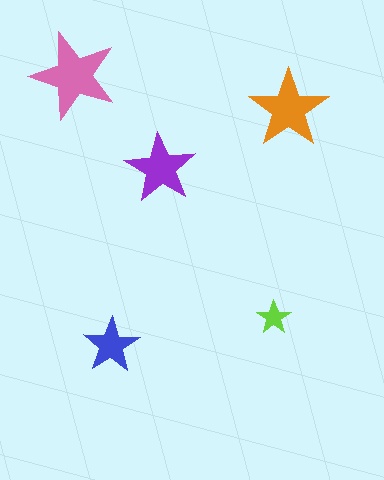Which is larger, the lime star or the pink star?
The pink one.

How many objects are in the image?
There are 5 objects in the image.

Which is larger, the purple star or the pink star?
The pink one.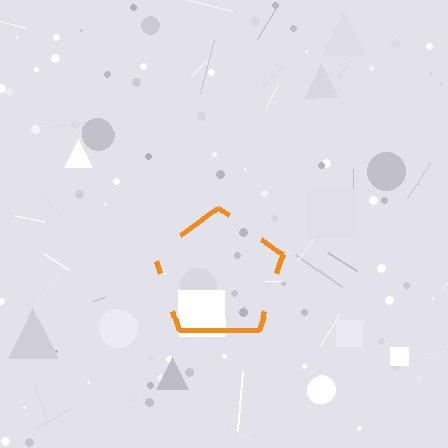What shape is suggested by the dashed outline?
The dashed outline suggests a pentagon.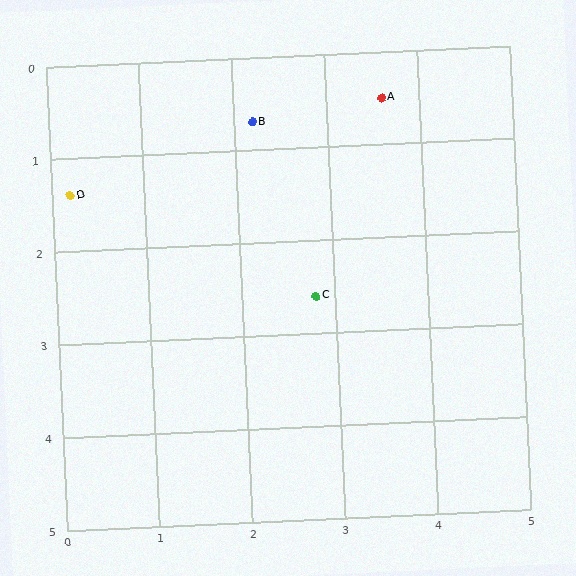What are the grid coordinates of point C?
Point C is at approximately (2.8, 2.6).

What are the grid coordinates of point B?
Point B is at approximately (2.2, 0.7).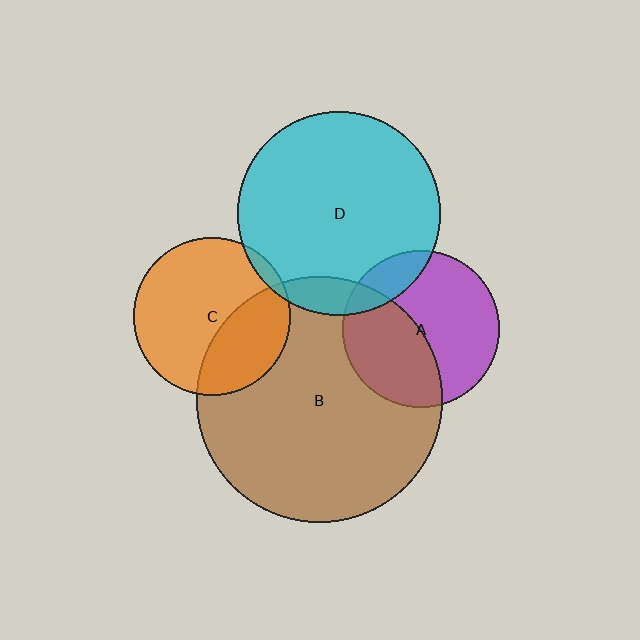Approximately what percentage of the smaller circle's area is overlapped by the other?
Approximately 5%.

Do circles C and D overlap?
Yes.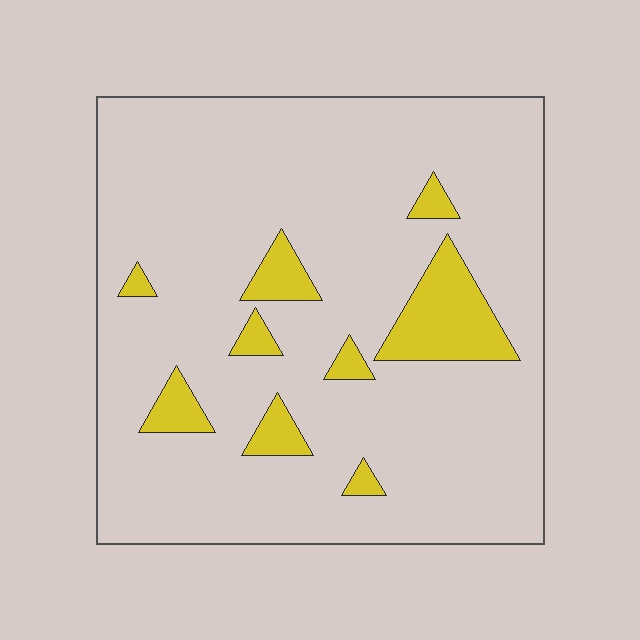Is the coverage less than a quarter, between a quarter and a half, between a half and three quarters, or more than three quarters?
Less than a quarter.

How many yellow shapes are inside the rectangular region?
9.